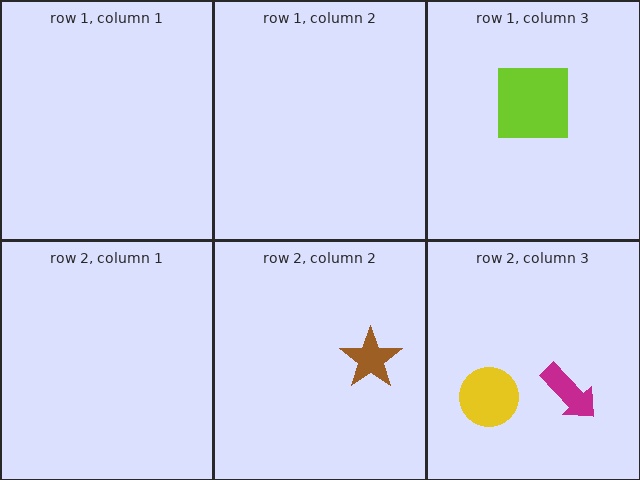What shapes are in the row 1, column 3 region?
The lime square.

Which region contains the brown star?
The row 2, column 2 region.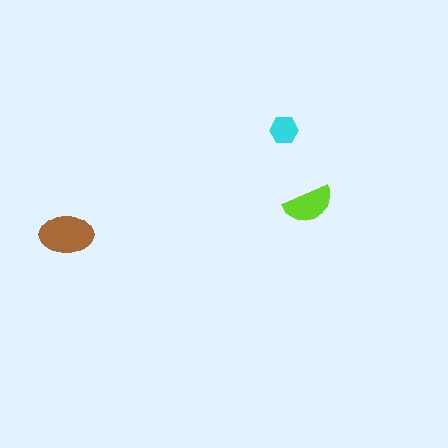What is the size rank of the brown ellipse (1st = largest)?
1st.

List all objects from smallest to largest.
The cyan hexagon, the lime semicircle, the brown ellipse.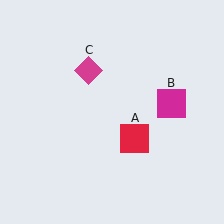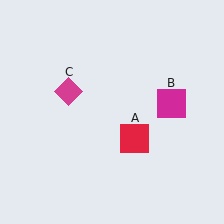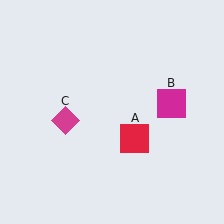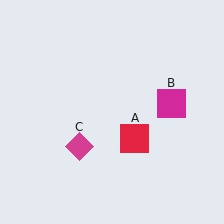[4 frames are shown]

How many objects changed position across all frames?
1 object changed position: magenta diamond (object C).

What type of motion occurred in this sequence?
The magenta diamond (object C) rotated counterclockwise around the center of the scene.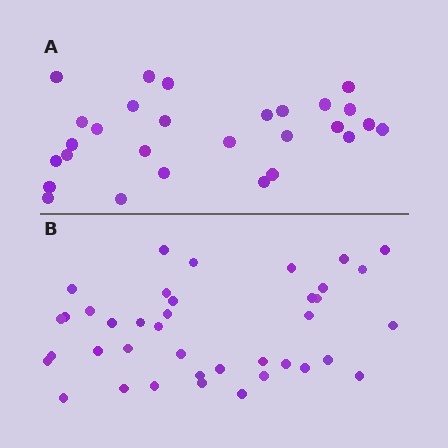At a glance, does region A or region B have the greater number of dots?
Region B (the bottom region) has more dots.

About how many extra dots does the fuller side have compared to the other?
Region B has roughly 12 or so more dots than region A.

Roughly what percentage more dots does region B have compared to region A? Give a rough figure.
About 40% more.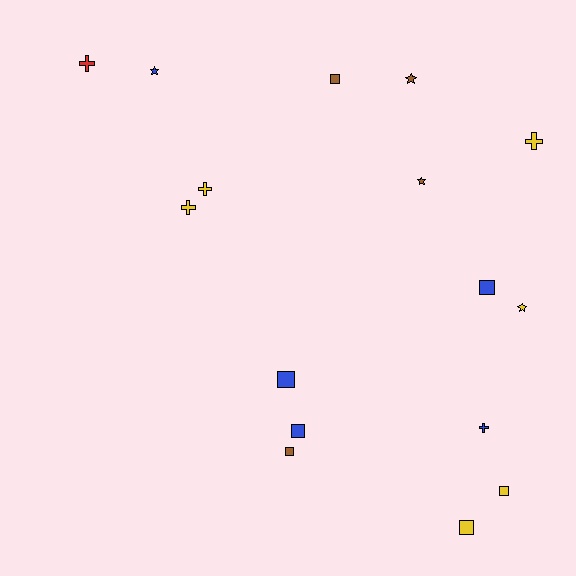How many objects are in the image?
There are 16 objects.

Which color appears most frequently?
Yellow, with 6 objects.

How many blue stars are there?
There is 1 blue star.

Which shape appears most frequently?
Square, with 7 objects.